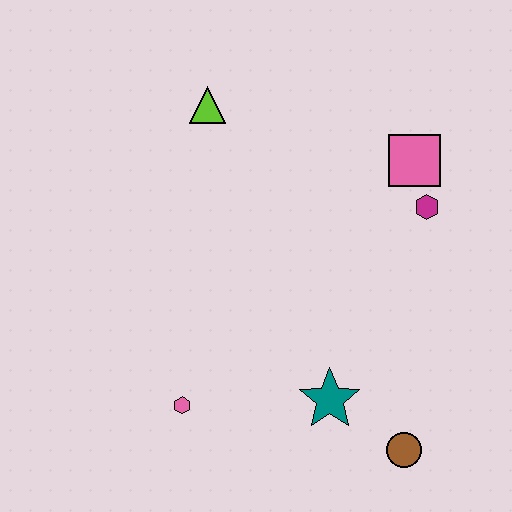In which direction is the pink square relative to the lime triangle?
The pink square is to the right of the lime triangle.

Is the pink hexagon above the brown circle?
Yes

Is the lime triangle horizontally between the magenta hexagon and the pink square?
No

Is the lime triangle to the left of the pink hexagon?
No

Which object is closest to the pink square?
The magenta hexagon is closest to the pink square.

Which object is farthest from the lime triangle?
The brown circle is farthest from the lime triangle.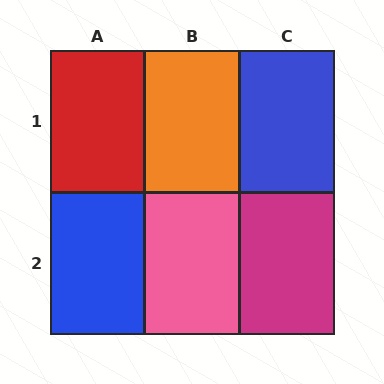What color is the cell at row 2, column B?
Pink.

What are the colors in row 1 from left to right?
Red, orange, blue.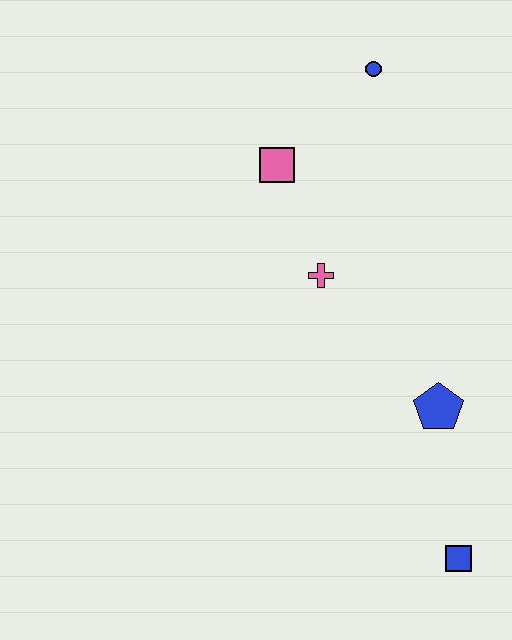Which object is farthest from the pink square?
The blue square is farthest from the pink square.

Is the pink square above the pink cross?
Yes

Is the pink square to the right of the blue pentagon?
No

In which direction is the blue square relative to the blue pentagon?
The blue square is below the blue pentagon.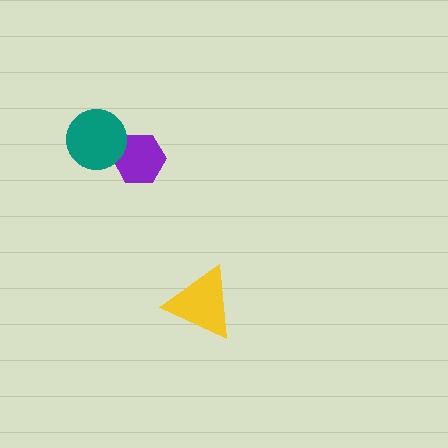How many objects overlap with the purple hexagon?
1 object overlaps with the purple hexagon.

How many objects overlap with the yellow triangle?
0 objects overlap with the yellow triangle.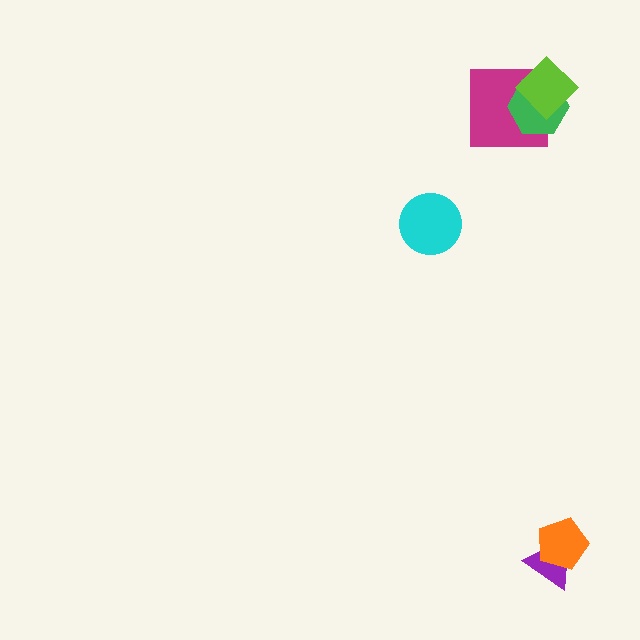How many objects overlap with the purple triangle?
1 object overlaps with the purple triangle.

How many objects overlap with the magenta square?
2 objects overlap with the magenta square.